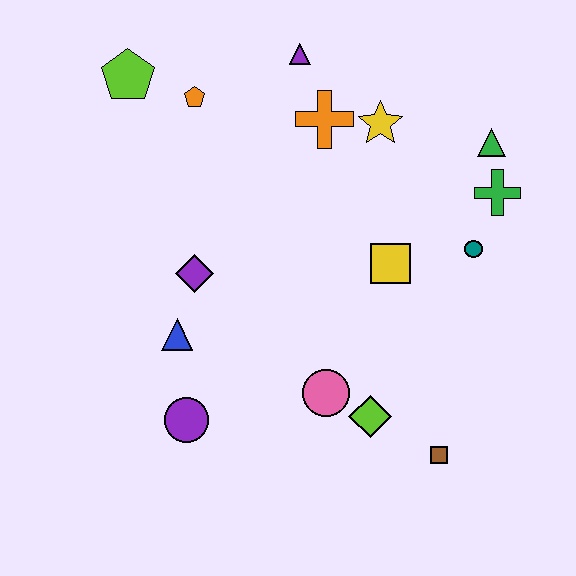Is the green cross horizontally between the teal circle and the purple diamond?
No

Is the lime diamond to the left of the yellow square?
Yes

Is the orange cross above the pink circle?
Yes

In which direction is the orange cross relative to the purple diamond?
The orange cross is above the purple diamond.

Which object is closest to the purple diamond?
The blue triangle is closest to the purple diamond.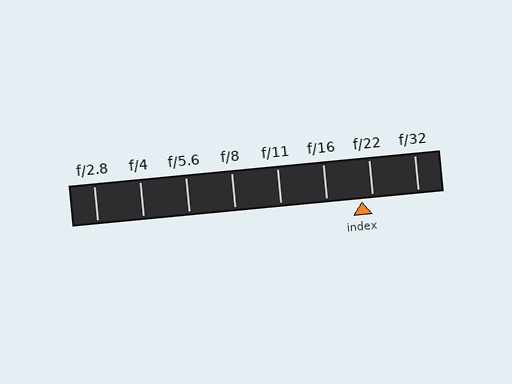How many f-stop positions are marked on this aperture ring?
There are 8 f-stop positions marked.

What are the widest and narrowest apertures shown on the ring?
The widest aperture shown is f/2.8 and the narrowest is f/32.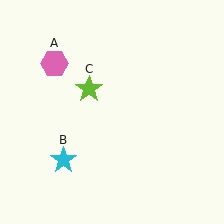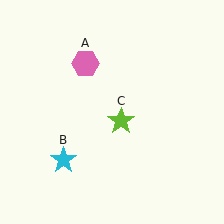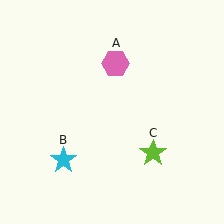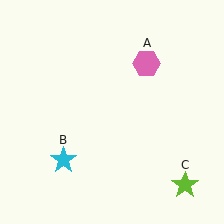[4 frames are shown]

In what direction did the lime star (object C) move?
The lime star (object C) moved down and to the right.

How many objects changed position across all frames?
2 objects changed position: pink hexagon (object A), lime star (object C).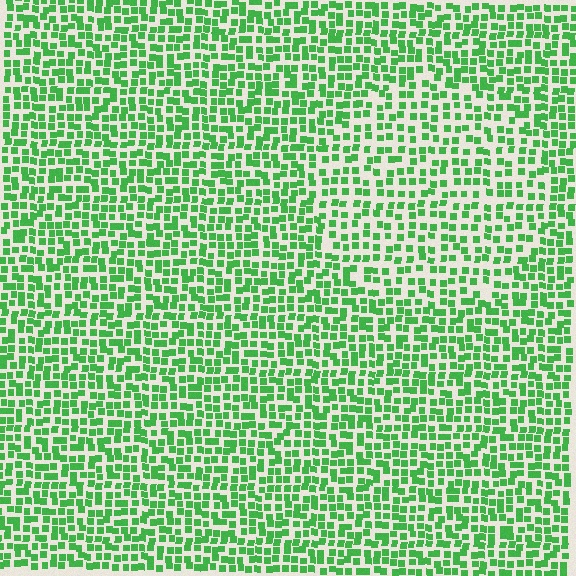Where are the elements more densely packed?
The elements are more densely packed outside the circle boundary.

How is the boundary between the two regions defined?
The boundary is defined by a change in element density (approximately 1.5x ratio). All elements are the same color, size, and shape.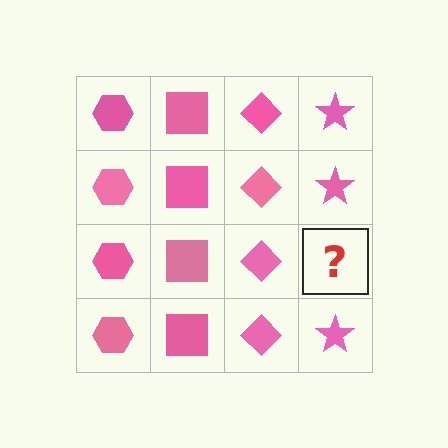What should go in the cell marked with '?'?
The missing cell should contain a pink star.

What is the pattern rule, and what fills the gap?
The rule is that each column has a consistent shape. The gap should be filled with a pink star.